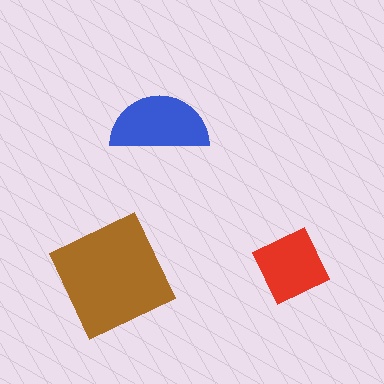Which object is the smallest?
The red diamond.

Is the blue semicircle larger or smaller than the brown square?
Smaller.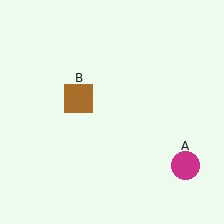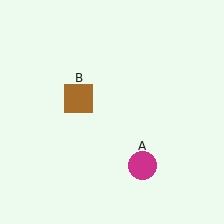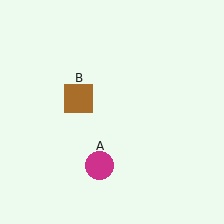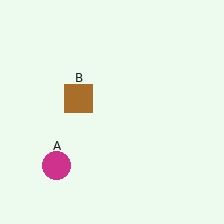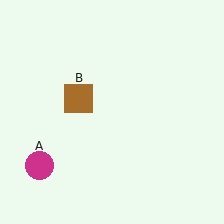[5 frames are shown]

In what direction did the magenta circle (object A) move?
The magenta circle (object A) moved left.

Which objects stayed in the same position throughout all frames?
Brown square (object B) remained stationary.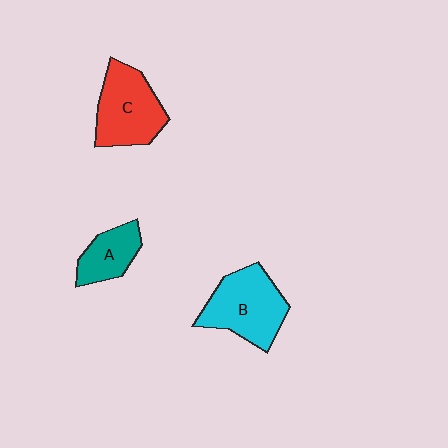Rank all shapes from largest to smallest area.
From largest to smallest: B (cyan), C (red), A (teal).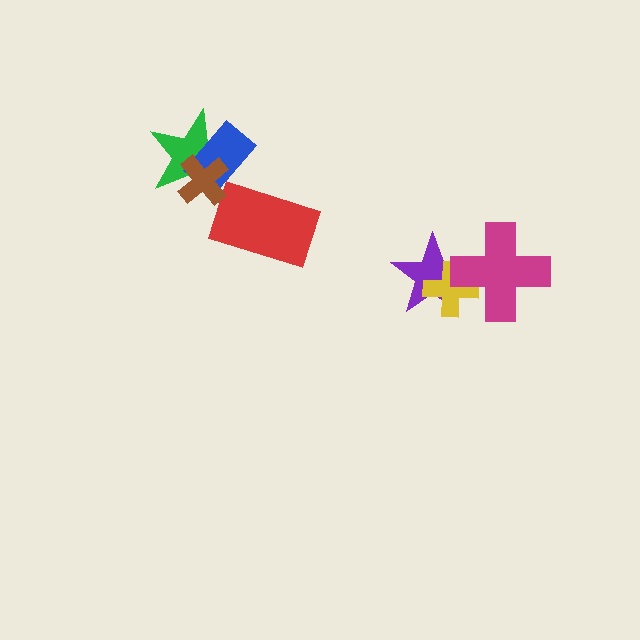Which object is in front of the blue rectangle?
The brown cross is in front of the blue rectangle.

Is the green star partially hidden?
Yes, it is partially covered by another shape.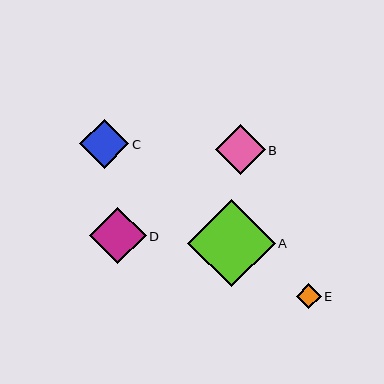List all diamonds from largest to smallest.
From largest to smallest: A, D, B, C, E.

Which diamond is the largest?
Diamond A is the largest with a size of approximately 87 pixels.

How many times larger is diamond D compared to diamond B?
Diamond D is approximately 1.1 times the size of diamond B.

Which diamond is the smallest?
Diamond E is the smallest with a size of approximately 25 pixels.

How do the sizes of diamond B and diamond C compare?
Diamond B and diamond C are approximately the same size.